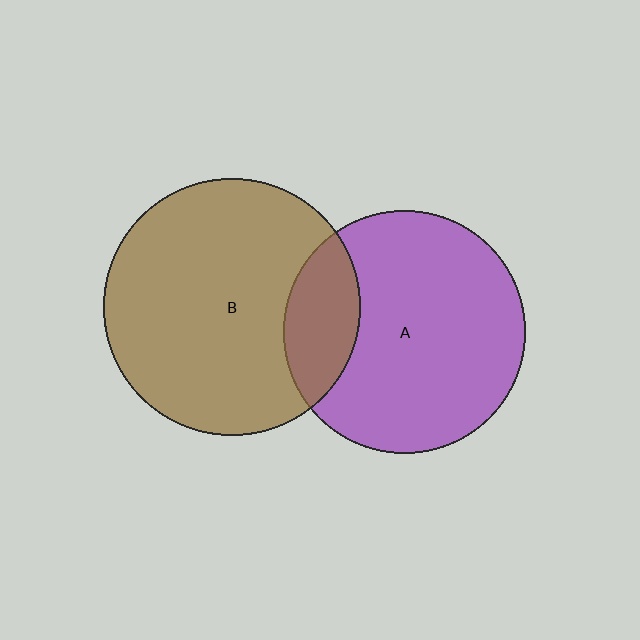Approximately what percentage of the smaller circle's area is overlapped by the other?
Approximately 20%.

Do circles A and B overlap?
Yes.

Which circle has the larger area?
Circle B (brown).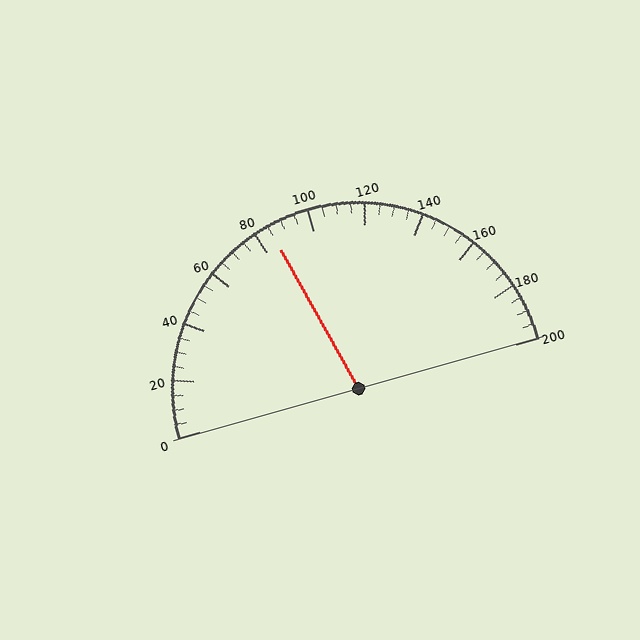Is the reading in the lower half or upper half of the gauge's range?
The reading is in the lower half of the range (0 to 200).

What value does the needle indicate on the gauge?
The needle indicates approximately 85.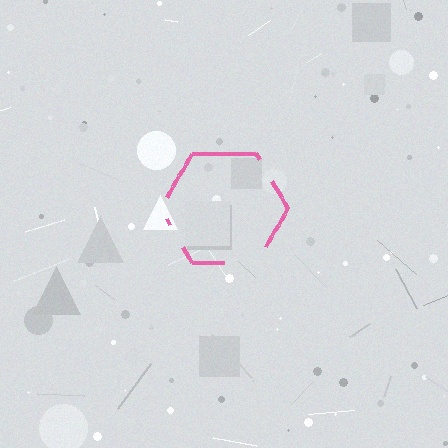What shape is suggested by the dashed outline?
The dashed outline suggests a hexagon.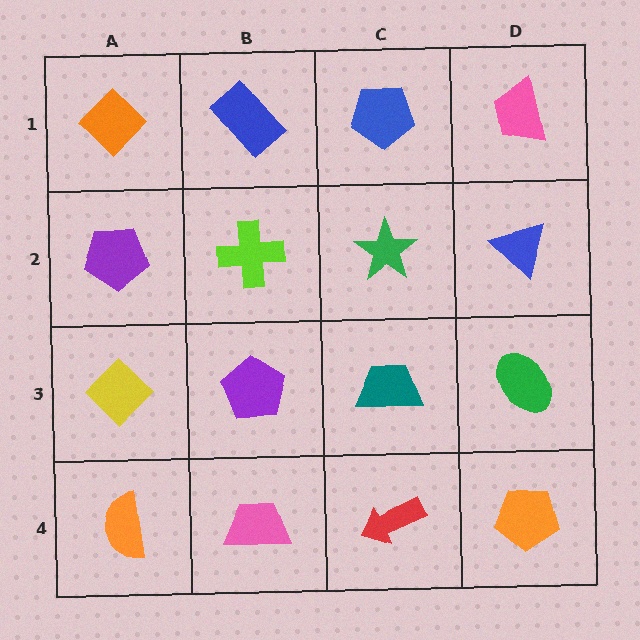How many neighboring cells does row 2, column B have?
4.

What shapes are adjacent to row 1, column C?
A green star (row 2, column C), a blue rectangle (row 1, column B), a pink trapezoid (row 1, column D).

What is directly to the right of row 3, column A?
A purple pentagon.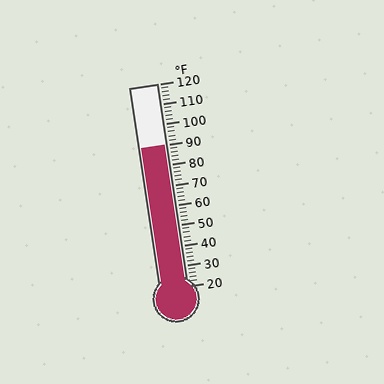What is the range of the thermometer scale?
The thermometer scale ranges from 20°F to 120°F.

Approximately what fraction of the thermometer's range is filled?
The thermometer is filled to approximately 70% of its range.